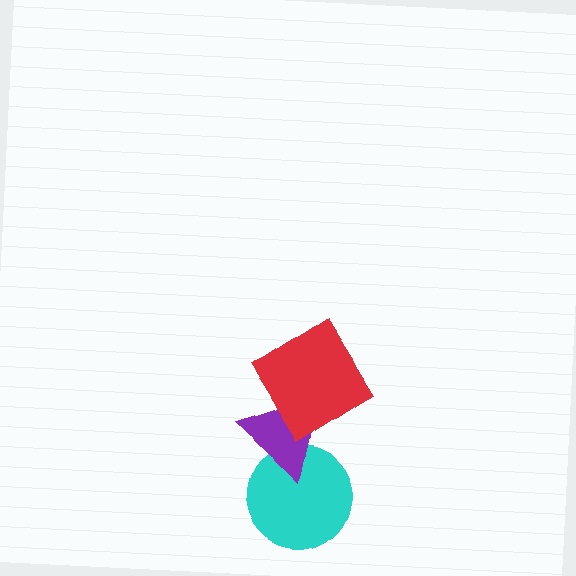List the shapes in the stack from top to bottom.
From top to bottom: the red diamond, the purple triangle, the cyan circle.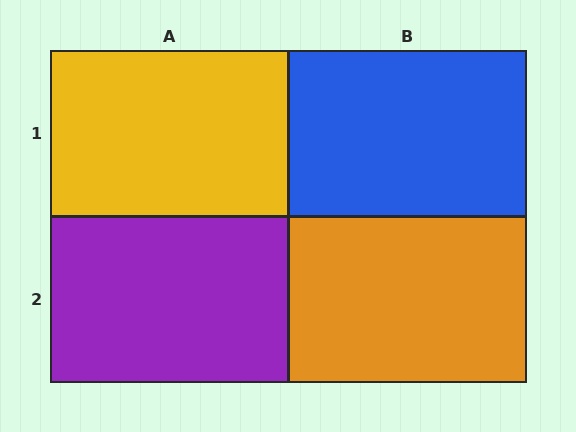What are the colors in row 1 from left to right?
Yellow, blue.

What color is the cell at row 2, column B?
Orange.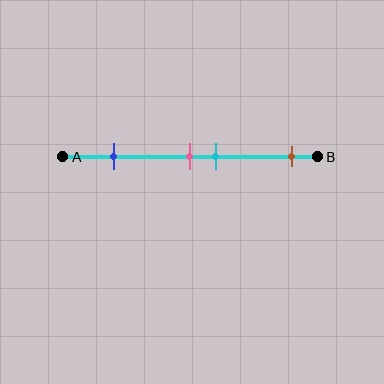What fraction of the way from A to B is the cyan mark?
The cyan mark is approximately 60% (0.6) of the way from A to B.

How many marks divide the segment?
There are 4 marks dividing the segment.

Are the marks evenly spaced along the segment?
No, the marks are not evenly spaced.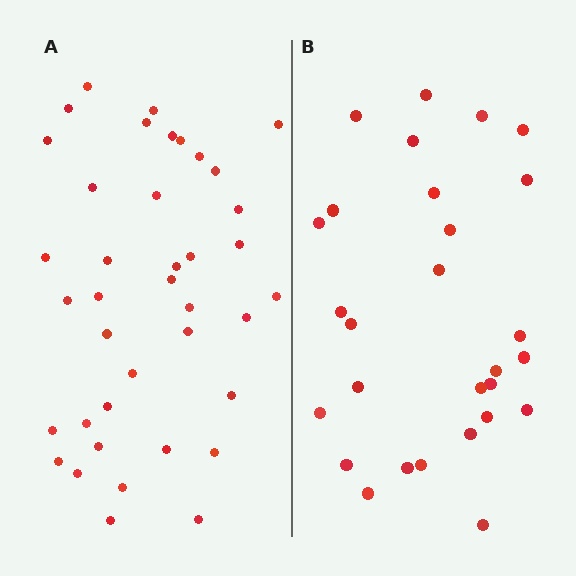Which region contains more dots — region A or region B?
Region A (the left region) has more dots.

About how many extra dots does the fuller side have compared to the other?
Region A has roughly 12 or so more dots than region B.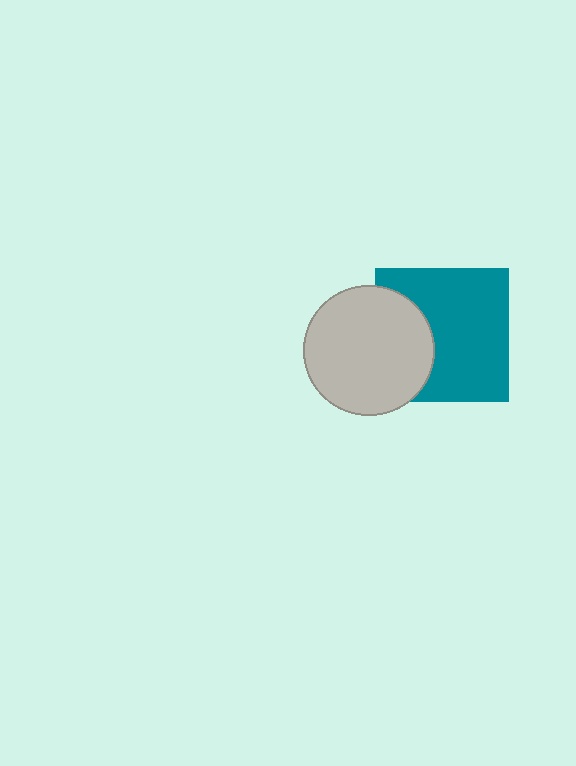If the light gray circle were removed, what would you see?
You would see the complete teal square.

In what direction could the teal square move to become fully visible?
The teal square could move right. That would shift it out from behind the light gray circle entirely.